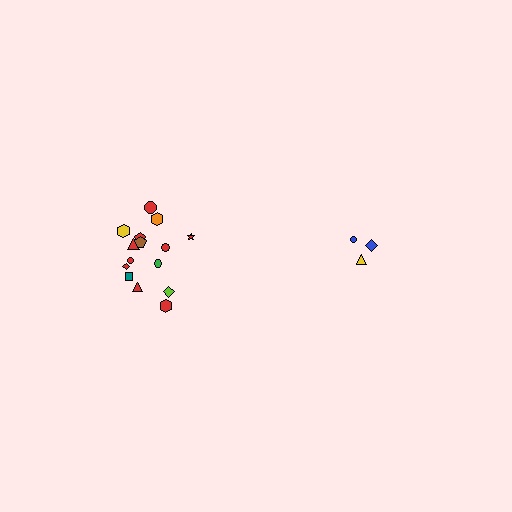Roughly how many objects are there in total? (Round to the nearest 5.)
Roughly 20 objects in total.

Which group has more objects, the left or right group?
The left group.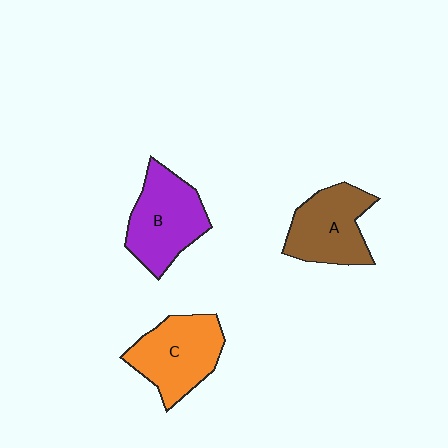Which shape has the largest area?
Shape B (purple).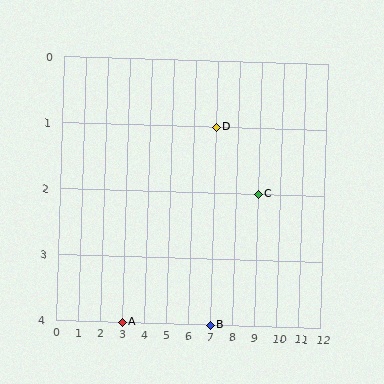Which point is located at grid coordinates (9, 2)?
Point C is at (9, 2).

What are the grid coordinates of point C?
Point C is at grid coordinates (9, 2).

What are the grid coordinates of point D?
Point D is at grid coordinates (7, 1).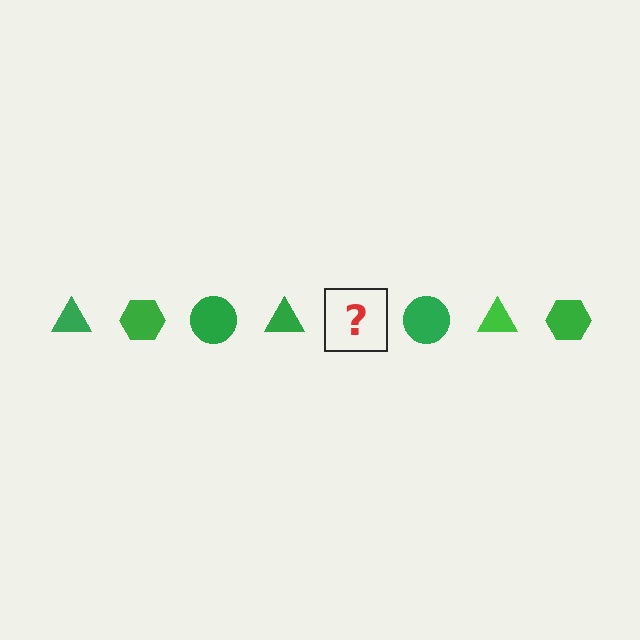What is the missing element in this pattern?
The missing element is a green hexagon.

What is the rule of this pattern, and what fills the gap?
The rule is that the pattern cycles through triangle, hexagon, circle shapes in green. The gap should be filled with a green hexagon.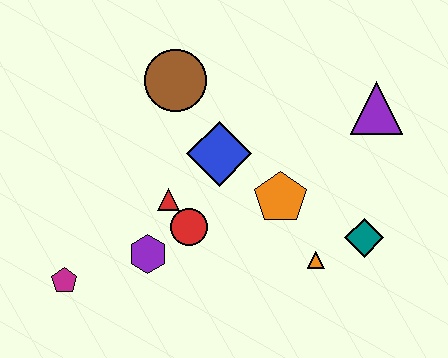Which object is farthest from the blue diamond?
The magenta pentagon is farthest from the blue diamond.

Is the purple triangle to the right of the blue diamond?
Yes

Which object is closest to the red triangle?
The red circle is closest to the red triangle.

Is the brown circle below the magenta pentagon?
No